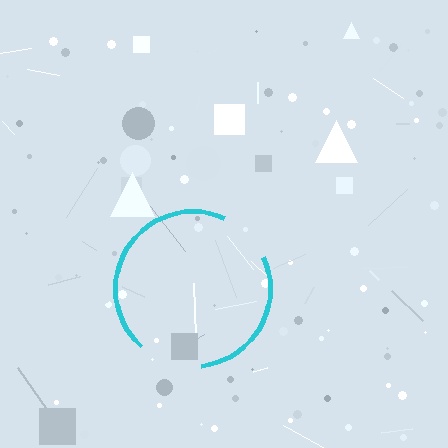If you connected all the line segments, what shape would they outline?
They would outline a circle.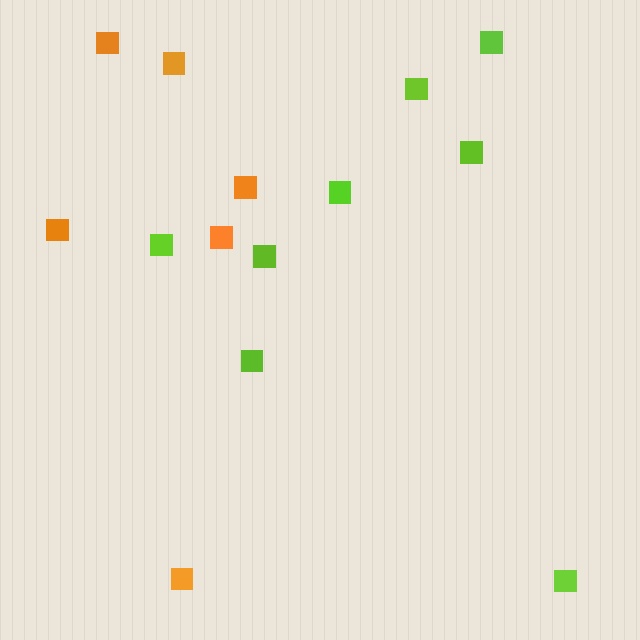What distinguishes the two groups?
There are 2 groups: one group of lime squares (8) and one group of orange squares (6).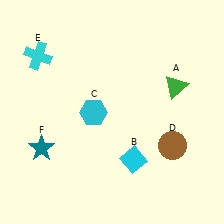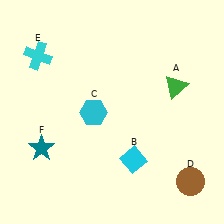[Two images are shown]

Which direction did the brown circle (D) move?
The brown circle (D) moved down.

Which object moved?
The brown circle (D) moved down.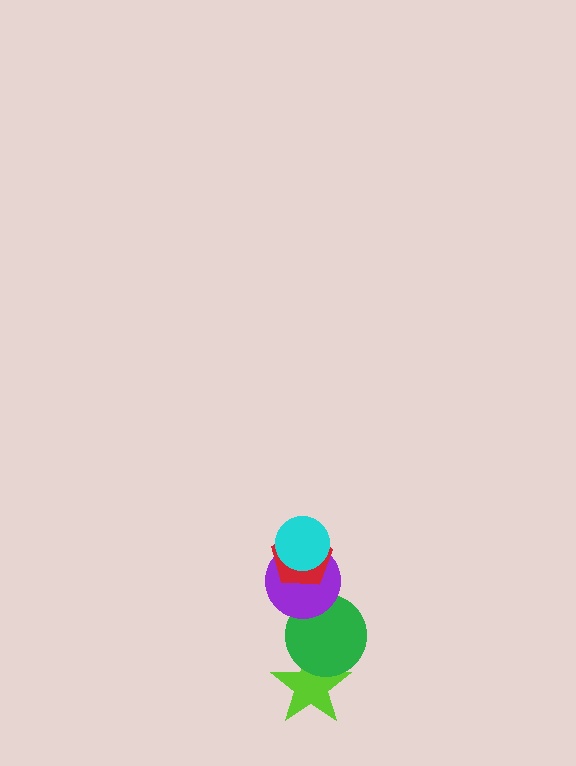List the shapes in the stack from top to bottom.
From top to bottom: the cyan circle, the red pentagon, the purple circle, the green circle, the lime star.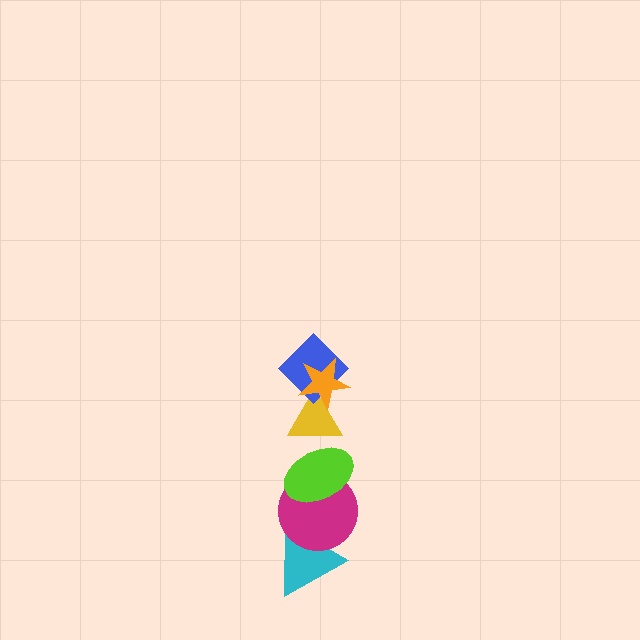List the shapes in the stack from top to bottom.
From top to bottom: the orange star, the blue diamond, the yellow triangle, the lime ellipse, the magenta circle, the cyan triangle.